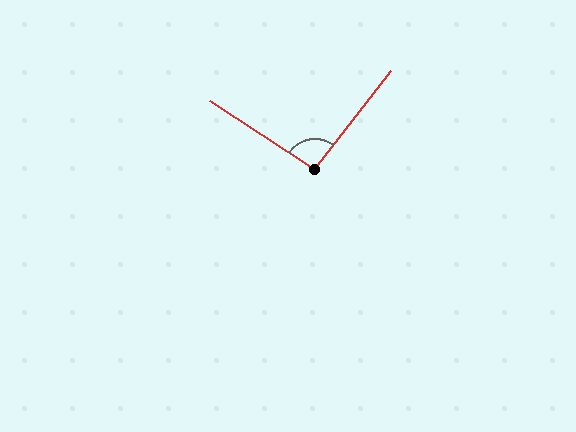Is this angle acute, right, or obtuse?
It is approximately a right angle.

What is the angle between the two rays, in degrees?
Approximately 94 degrees.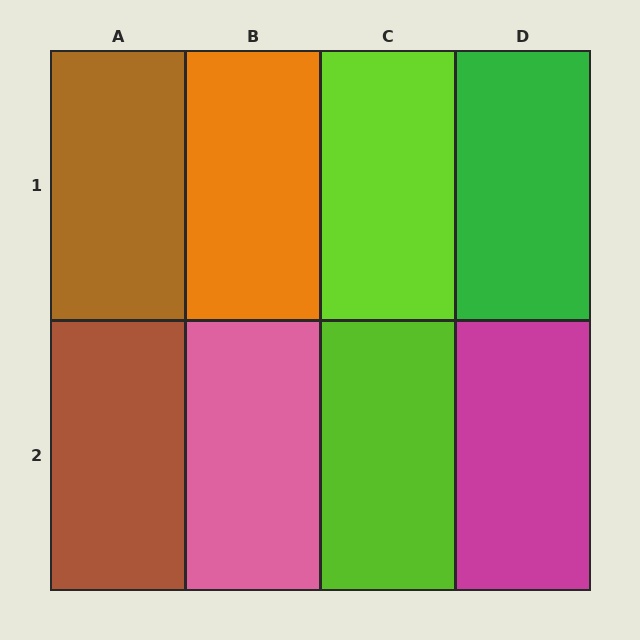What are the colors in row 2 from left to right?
Brown, pink, lime, magenta.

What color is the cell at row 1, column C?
Lime.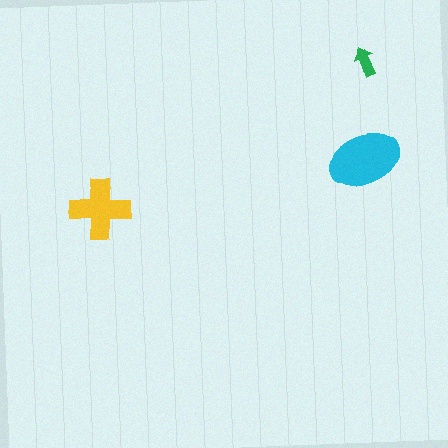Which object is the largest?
The cyan ellipse.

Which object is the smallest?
The green arrow.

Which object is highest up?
The green arrow is topmost.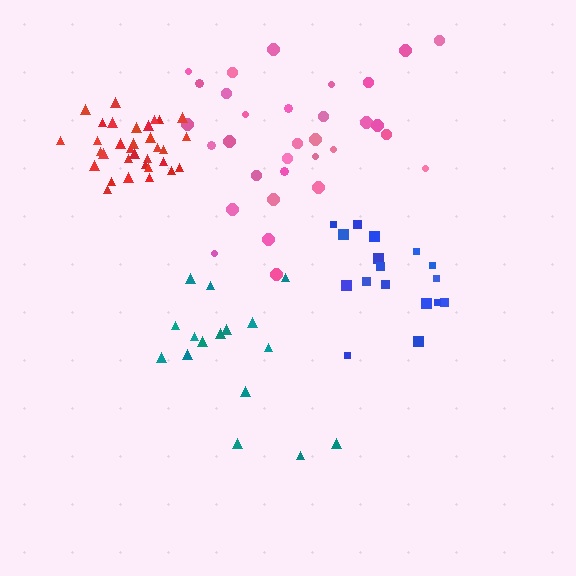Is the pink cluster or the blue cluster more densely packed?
Blue.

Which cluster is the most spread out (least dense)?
Teal.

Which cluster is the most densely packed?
Red.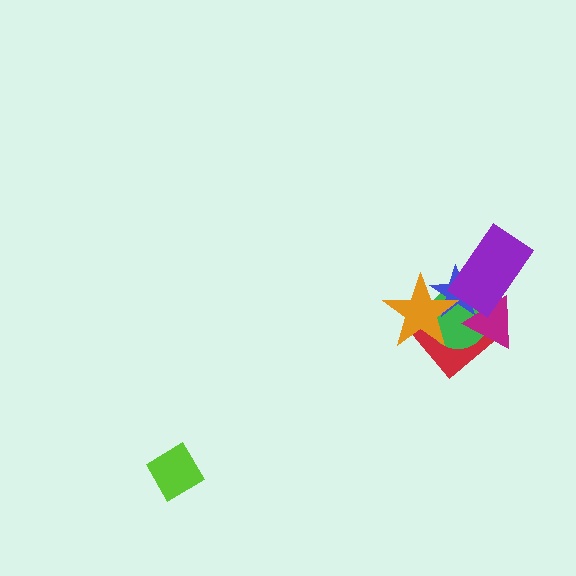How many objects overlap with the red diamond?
4 objects overlap with the red diamond.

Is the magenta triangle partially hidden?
Yes, it is partially covered by another shape.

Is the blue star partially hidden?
Yes, it is partially covered by another shape.